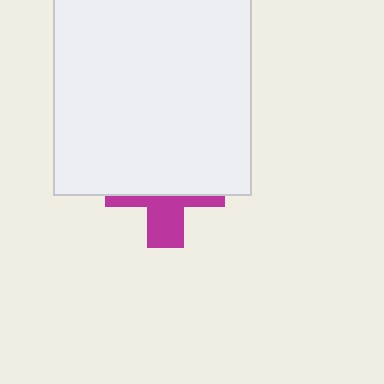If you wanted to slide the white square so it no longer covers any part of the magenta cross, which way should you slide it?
Slide it up — that is the most direct way to separate the two shapes.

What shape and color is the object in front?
The object in front is a white square.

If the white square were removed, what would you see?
You would see the complete magenta cross.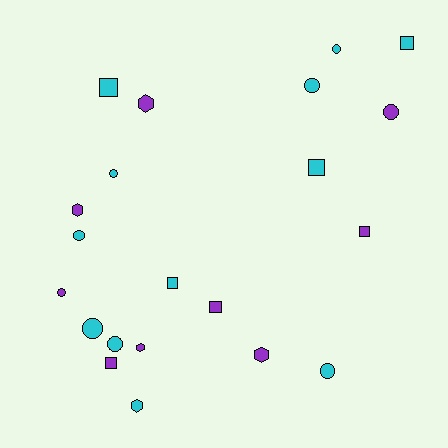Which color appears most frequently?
Cyan, with 12 objects.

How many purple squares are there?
There are 3 purple squares.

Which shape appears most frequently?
Circle, with 9 objects.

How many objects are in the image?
There are 21 objects.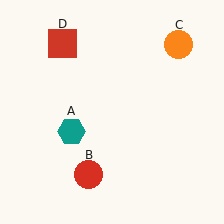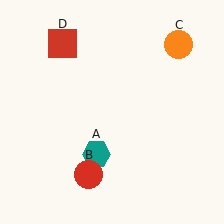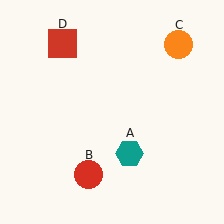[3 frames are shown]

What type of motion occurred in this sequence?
The teal hexagon (object A) rotated counterclockwise around the center of the scene.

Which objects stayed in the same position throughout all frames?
Red circle (object B) and orange circle (object C) and red square (object D) remained stationary.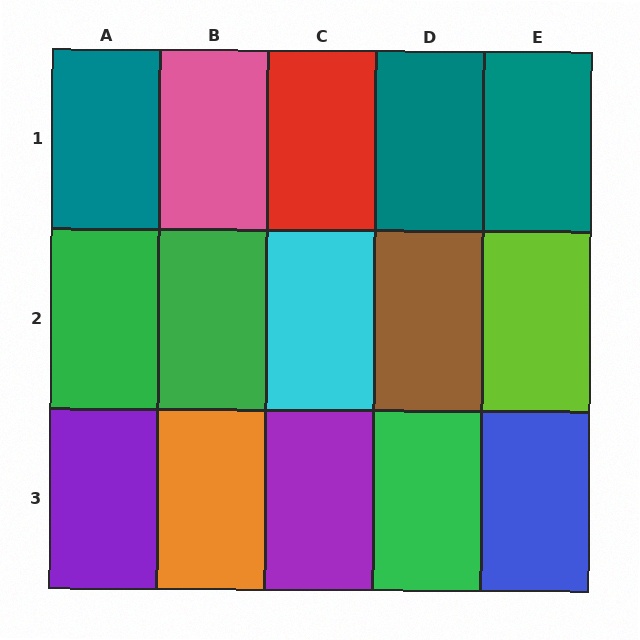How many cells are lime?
1 cell is lime.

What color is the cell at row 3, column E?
Blue.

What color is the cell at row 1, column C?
Red.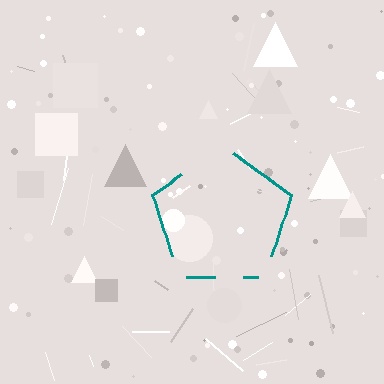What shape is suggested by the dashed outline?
The dashed outline suggests a pentagon.